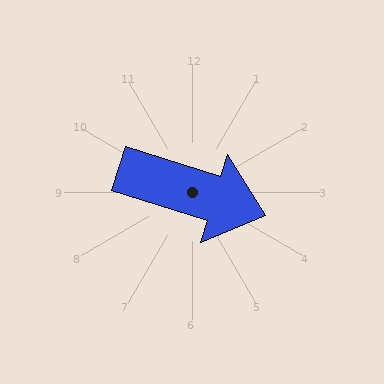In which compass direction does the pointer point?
East.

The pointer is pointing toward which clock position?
Roughly 4 o'clock.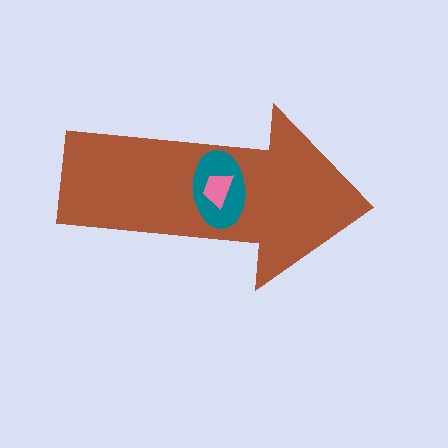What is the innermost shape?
The pink trapezoid.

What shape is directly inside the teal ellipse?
The pink trapezoid.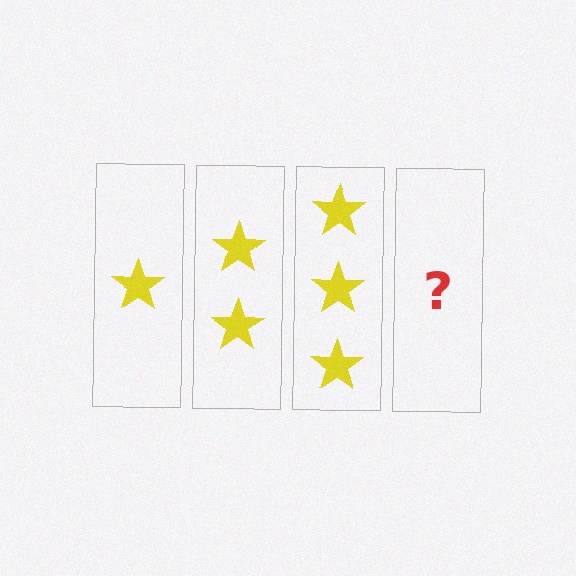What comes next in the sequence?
The next element should be 4 stars.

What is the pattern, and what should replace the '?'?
The pattern is that each step adds one more star. The '?' should be 4 stars.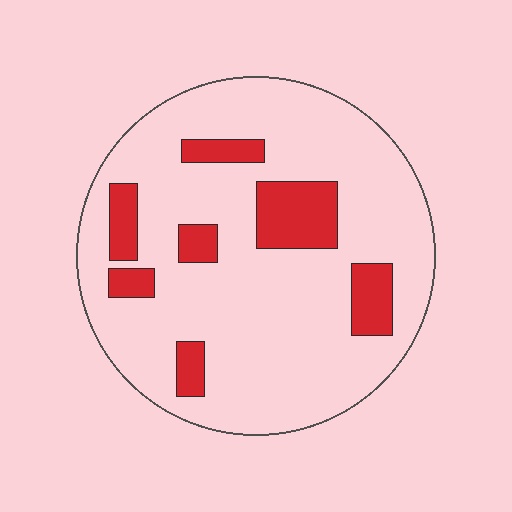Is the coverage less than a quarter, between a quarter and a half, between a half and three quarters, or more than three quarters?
Less than a quarter.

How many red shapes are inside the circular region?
7.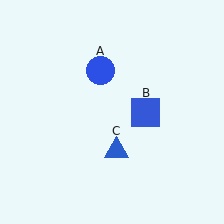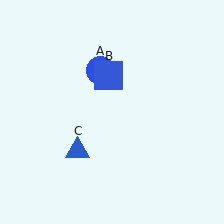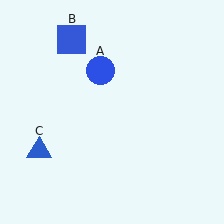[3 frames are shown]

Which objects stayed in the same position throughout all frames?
Blue circle (object A) remained stationary.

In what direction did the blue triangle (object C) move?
The blue triangle (object C) moved left.